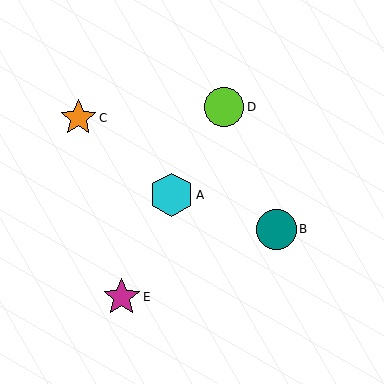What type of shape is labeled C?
Shape C is an orange star.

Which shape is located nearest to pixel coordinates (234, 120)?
The lime circle (labeled D) at (224, 107) is nearest to that location.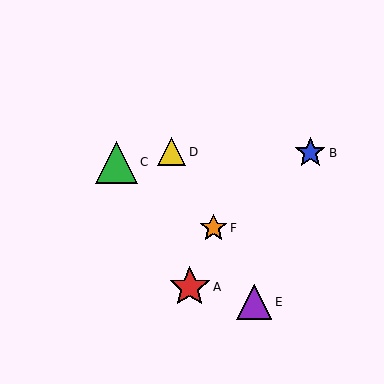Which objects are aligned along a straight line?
Objects D, E, F are aligned along a straight line.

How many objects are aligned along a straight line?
3 objects (D, E, F) are aligned along a straight line.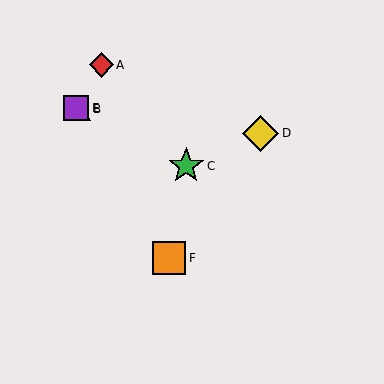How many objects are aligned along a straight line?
3 objects (B, C, E) are aligned along a straight line.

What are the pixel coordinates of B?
Object B is at (79, 109).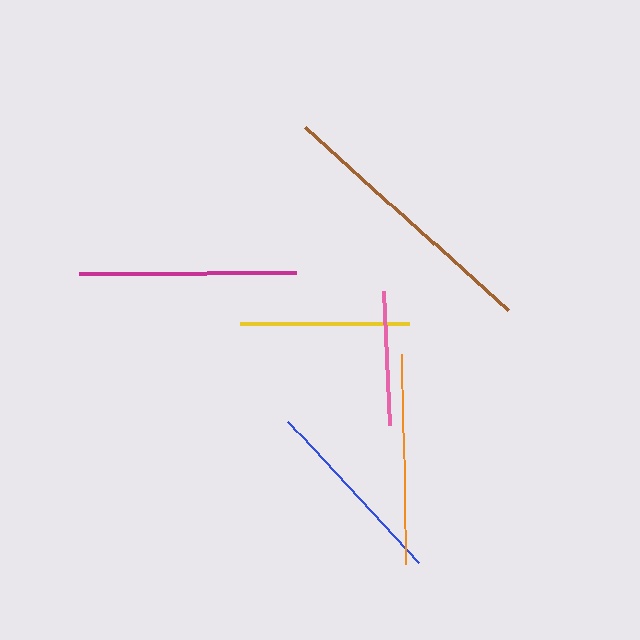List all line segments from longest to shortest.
From longest to shortest: brown, magenta, orange, blue, yellow, pink.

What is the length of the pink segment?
The pink segment is approximately 133 pixels long.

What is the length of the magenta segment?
The magenta segment is approximately 217 pixels long.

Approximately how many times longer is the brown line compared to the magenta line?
The brown line is approximately 1.3 times the length of the magenta line.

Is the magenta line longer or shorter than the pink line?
The magenta line is longer than the pink line.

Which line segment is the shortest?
The pink line is the shortest at approximately 133 pixels.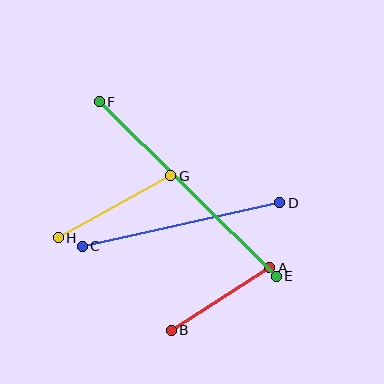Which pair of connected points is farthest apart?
Points E and F are farthest apart.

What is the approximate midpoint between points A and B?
The midpoint is at approximately (221, 299) pixels.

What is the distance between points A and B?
The distance is approximately 116 pixels.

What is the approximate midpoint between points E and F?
The midpoint is at approximately (188, 189) pixels.